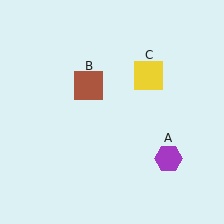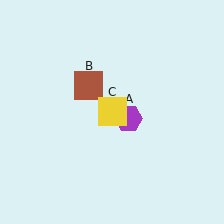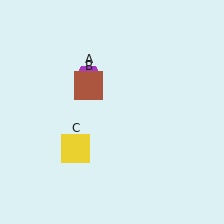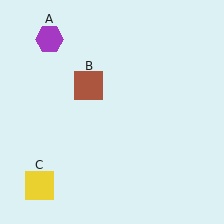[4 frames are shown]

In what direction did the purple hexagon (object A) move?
The purple hexagon (object A) moved up and to the left.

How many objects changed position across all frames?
2 objects changed position: purple hexagon (object A), yellow square (object C).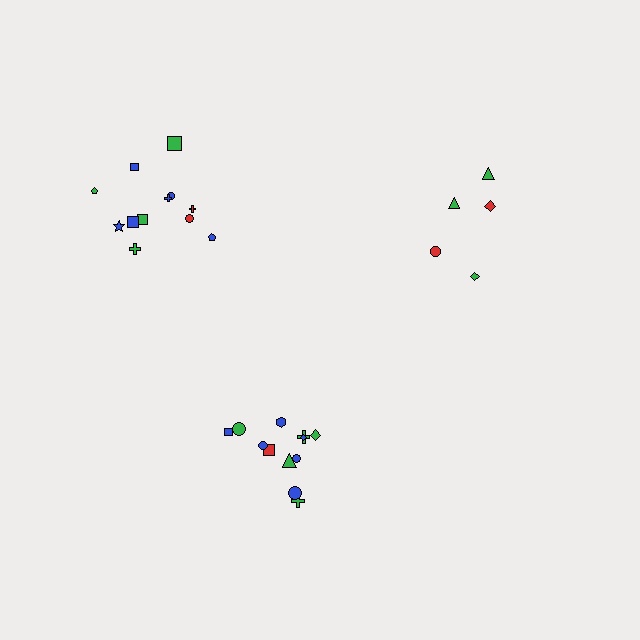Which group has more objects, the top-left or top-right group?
The top-left group.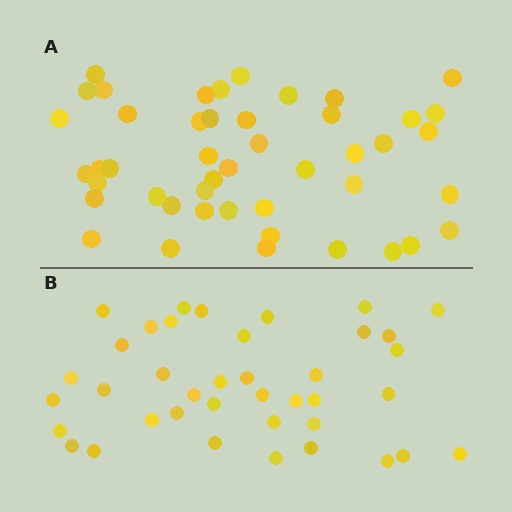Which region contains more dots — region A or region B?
Region A (the top region) has more dots.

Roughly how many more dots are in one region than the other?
Region A has roughly 8 or so more dots than region B.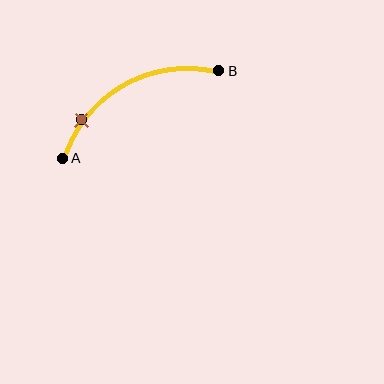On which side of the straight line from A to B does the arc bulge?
The arc bulges above the straight line connecting A and B.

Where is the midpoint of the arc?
The arc midpoint is the point on the curve farthest from the straight line joining A and B. It sits above that line.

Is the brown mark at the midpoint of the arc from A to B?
No. The brown mark lies on the arc but is closer to endpoint A. The arc midpoint would be at the point on the curve equidistant along the arc from both A and B.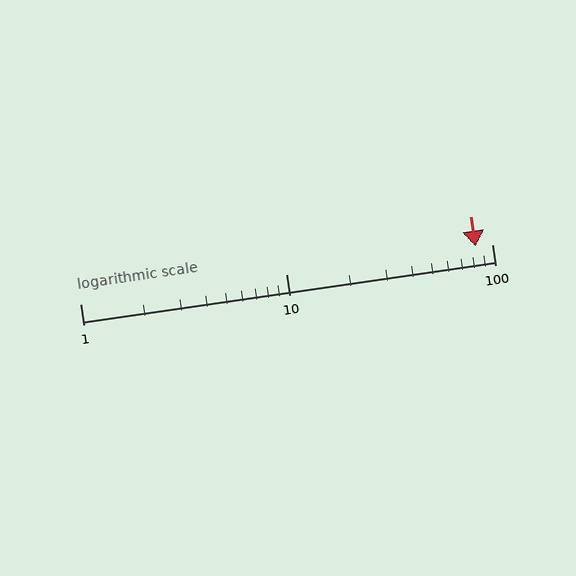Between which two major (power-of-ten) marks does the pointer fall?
The pointer is between 10 and 100.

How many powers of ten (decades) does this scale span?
The scale spans 2 decades, from 1 to 100.